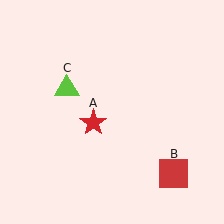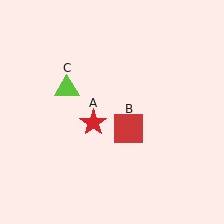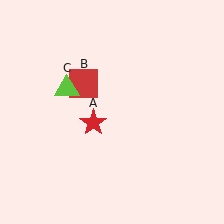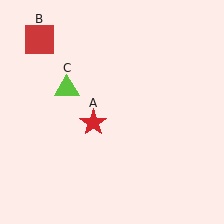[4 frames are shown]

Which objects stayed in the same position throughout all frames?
Red star (object A) and lime triangle (object C) remained stationary.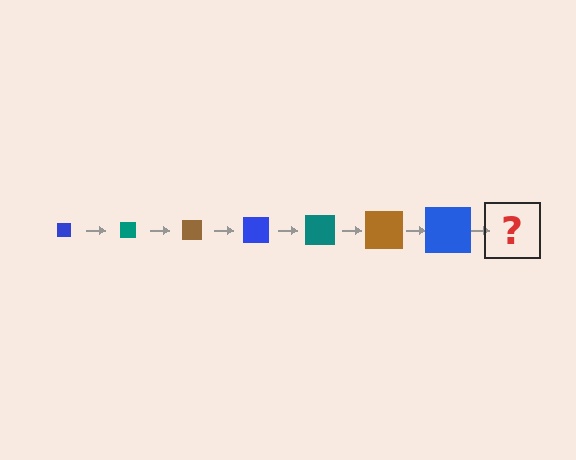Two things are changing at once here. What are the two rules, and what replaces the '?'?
The two rules are that the square grows larger each step and the color cycles through blue, teal, and brown. The '?' should be a teal square, larger than the previous one.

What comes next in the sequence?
The next element should be a teal square, larger than the previous one.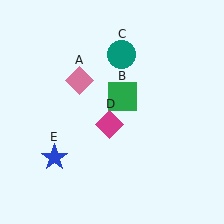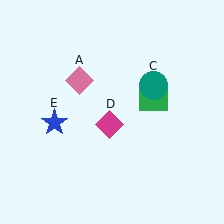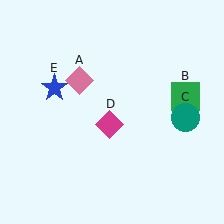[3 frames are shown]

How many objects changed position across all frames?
3 objects changed position: green square (object B), teal circle (object C), blue star (object E).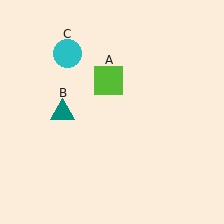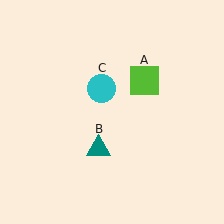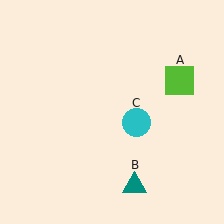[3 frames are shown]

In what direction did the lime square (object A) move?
The lime square (object A) moved right.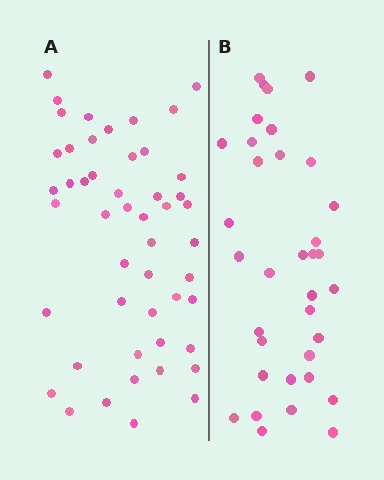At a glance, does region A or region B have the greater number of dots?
Region A (the left region) has more dots.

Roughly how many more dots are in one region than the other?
Region A has approximately 15 more dots than region B.